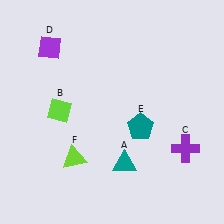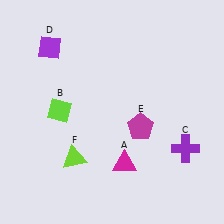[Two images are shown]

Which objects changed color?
A changed from teal to magenta. E changed from teal to magenta.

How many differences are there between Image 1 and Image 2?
There are 2 differences between the two images.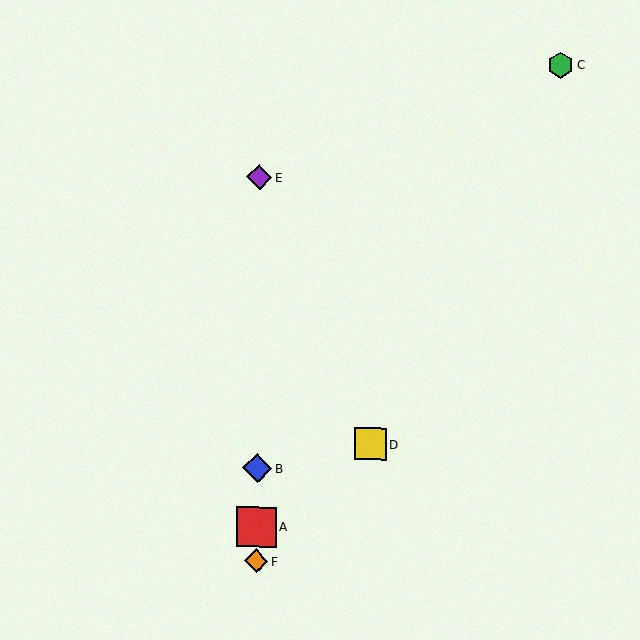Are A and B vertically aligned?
Yes, both are at x≈256.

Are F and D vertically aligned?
No, F is at x≈256 and D is at x≈370.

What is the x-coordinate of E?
Object E is at x≈259.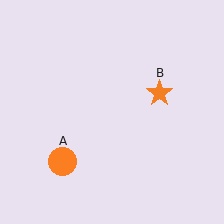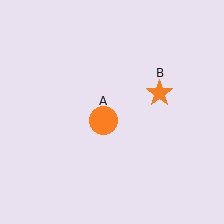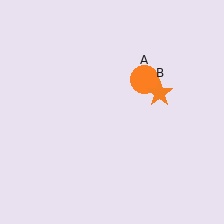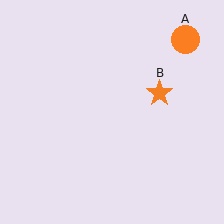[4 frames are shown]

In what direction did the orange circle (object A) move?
The orange circle (object A) moved up and to the right.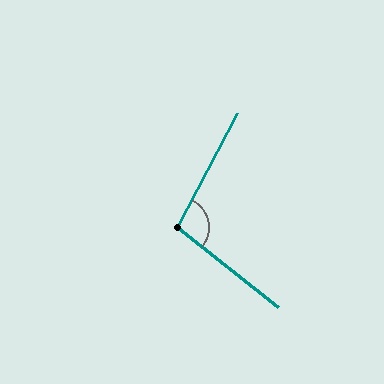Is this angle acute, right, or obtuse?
It is obtuse.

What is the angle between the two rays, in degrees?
Approximately 101 degrees.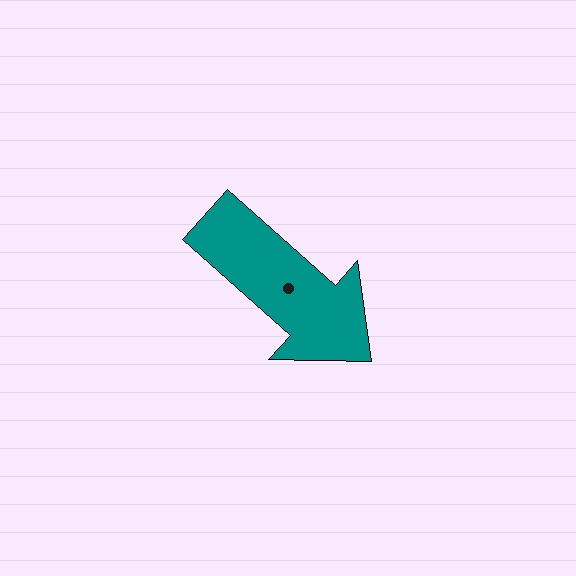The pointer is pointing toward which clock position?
Roughly 4 o'clock.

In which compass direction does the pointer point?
Southeast.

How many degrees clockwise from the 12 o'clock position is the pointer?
Approximately 132 degrees.